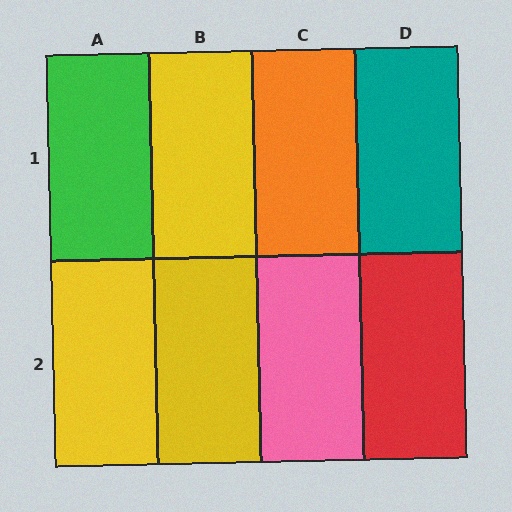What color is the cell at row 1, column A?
Green.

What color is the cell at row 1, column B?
Yellow.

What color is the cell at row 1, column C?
Orange.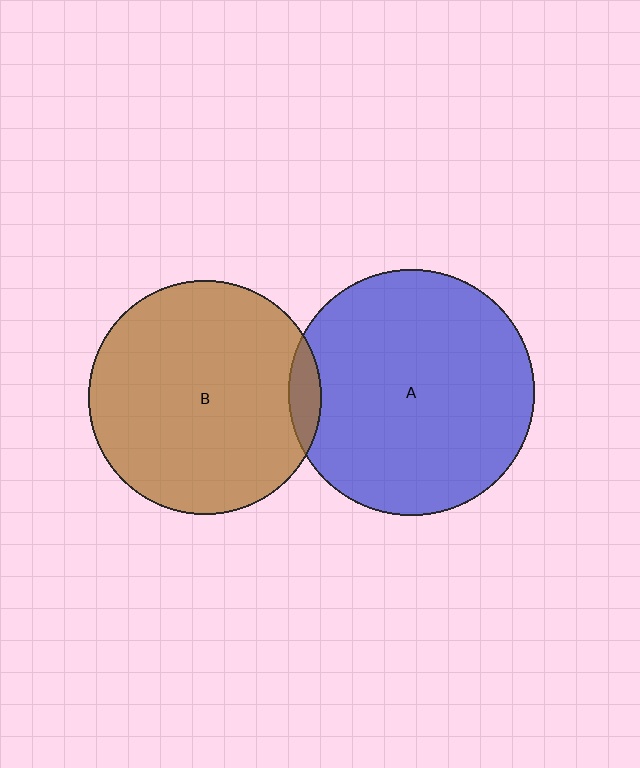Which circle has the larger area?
Circle A (blue).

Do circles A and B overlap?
Yes.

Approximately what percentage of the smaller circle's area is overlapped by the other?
Approximately 5%.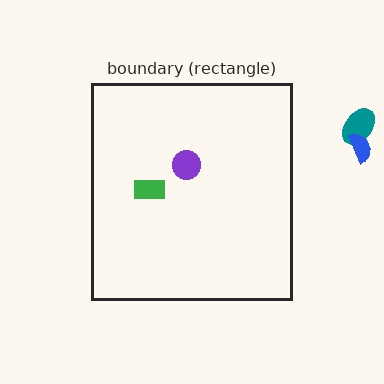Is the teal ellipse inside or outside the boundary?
Outside.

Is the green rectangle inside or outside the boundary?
Inside.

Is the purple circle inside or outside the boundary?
Inside.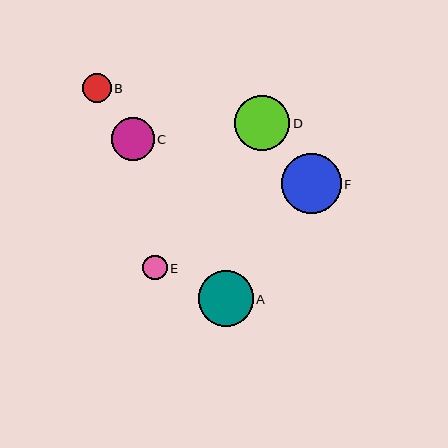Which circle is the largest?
Circle F is the largest with a size of approximately 60 pixels.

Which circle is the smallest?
Circle E is the smallest with a size of approximately 24 pixels.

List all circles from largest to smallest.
From largest to smallest: F, D, A, C, B, E.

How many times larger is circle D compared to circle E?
Circle D is approximately 2.3 times the size of circle E.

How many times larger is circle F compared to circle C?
Circle F is approximately 1.4 times the size of circle C.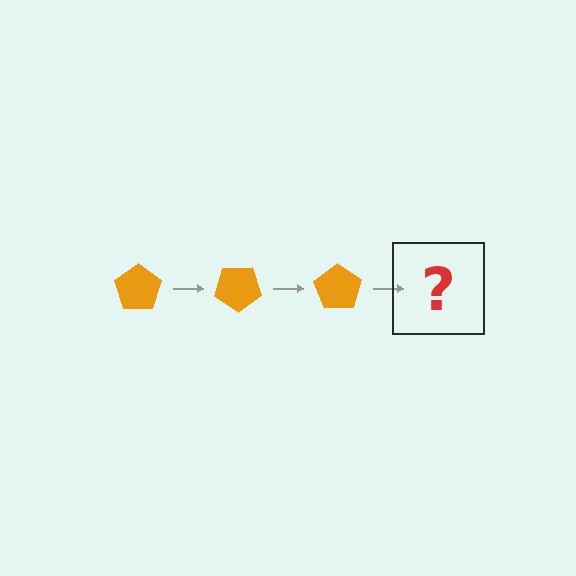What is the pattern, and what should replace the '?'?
The pattern is that the pentagon rotates 35 degrees each step. The '?' should be an orange pentagon rotated 105 degrees.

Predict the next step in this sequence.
The next step is an orange pentagon rotated 105 degrees.